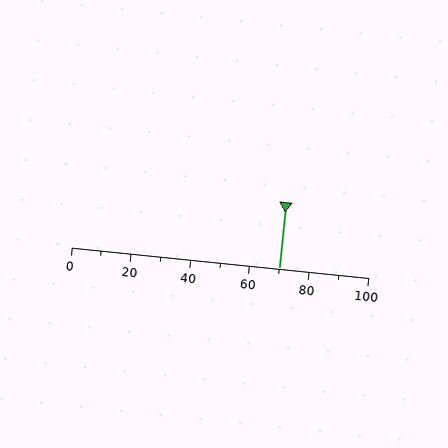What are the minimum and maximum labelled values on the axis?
The axis runs from 0 to 100.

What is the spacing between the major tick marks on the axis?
The major ticks are spaced 20 apart.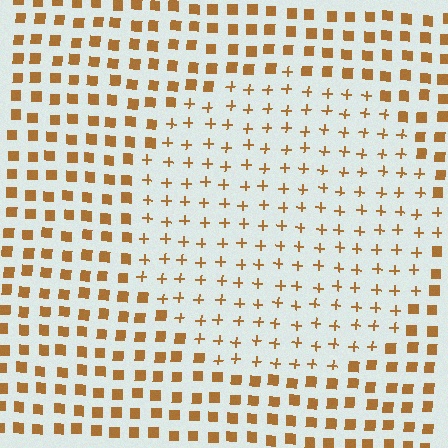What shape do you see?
I see a circle.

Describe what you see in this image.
The image is filled with small brown elements arranged in a uniform grid. A circle-shaped region contains plus signs, while the surrounding area contains squares. The boundary is defined purely by the change in element shape.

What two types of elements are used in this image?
The image uses plus signs inside the circle region and squares outside it.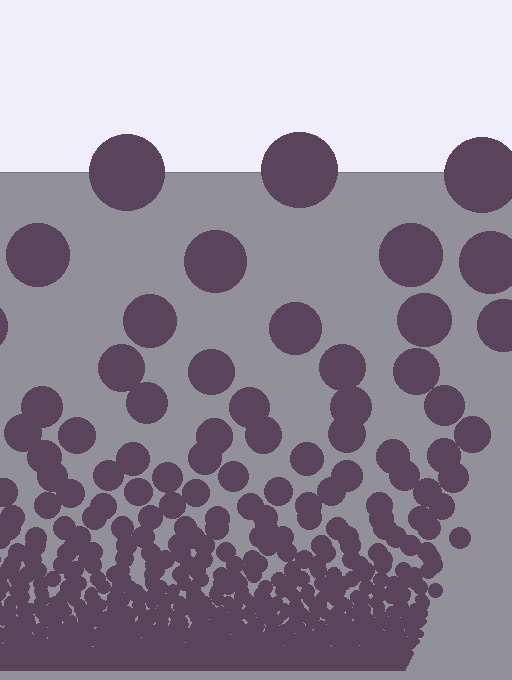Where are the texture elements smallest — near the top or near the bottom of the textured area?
Near the bottom.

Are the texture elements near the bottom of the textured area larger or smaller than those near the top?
Smaller. The gradient is inverted — elements near the bottom are smaller and denser.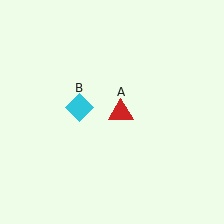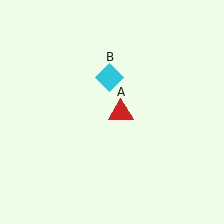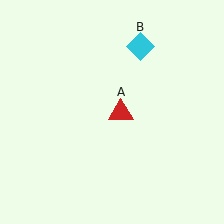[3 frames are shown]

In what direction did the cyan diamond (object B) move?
The cyan diamond (object B) moved up and to the right.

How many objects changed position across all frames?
1 object changed position: cyan diamond (object B).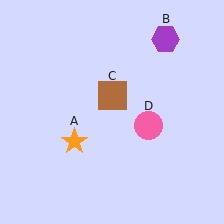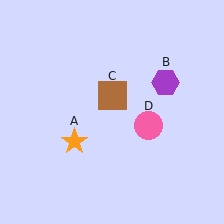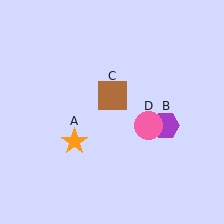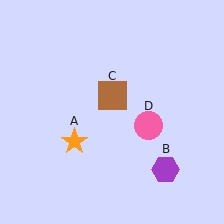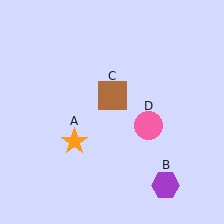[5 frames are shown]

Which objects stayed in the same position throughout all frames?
Orange star (object A) and brown square (object C) and pink circle (object D) remained stationary.